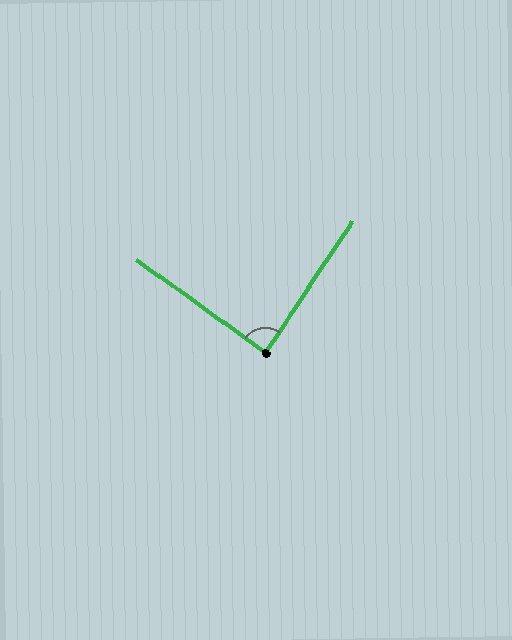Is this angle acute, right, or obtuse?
It is approximately a right angle.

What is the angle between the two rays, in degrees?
Approximately 88 degrees.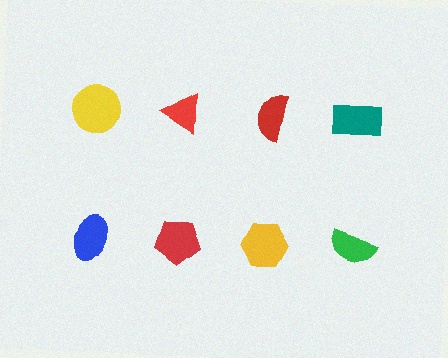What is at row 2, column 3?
A yellow hexagon.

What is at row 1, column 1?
A yellow circle.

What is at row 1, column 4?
A teal rectangle.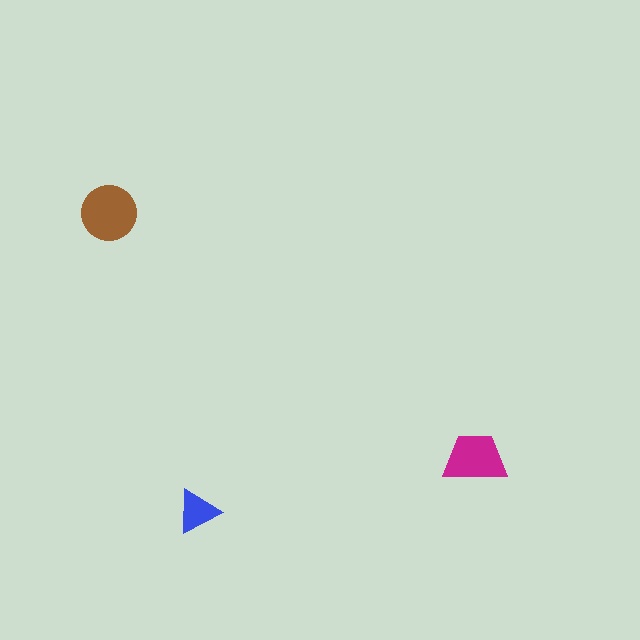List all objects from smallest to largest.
The blue triangle, the magenta trapezoid, the brown circle.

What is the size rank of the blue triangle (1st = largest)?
3rd.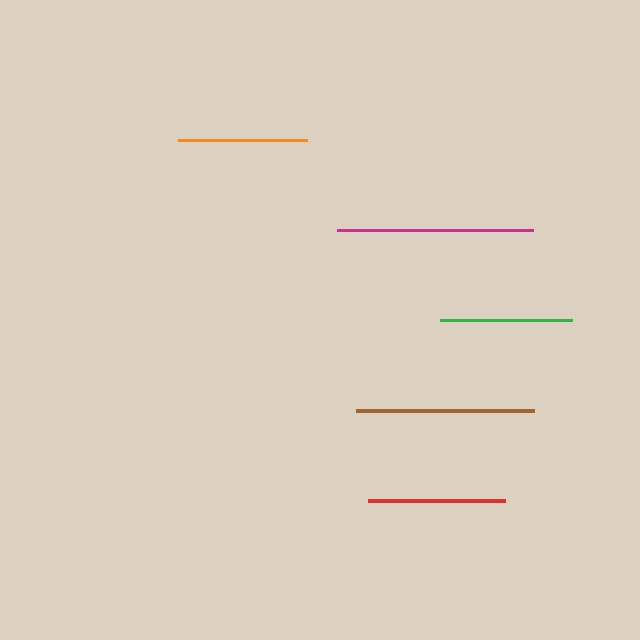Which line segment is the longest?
The magenta line is the longest at approximately 196 pixels.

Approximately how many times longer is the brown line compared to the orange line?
The brown line is approximately 1.4 times the length of the orange line.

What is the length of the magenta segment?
The magenta segment is approximately 196 pixels long.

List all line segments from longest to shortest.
From longest to shortest: magenta, brown, red, green, orange.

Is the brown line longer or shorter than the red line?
The brown line is longer than the red line.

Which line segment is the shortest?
The orange line is the shortest at approximately 129 pixels.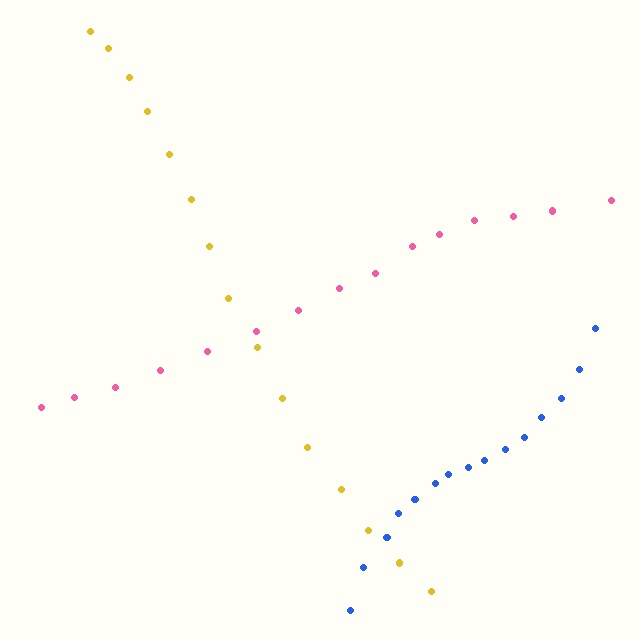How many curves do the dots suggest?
There are 3 distinct paths.